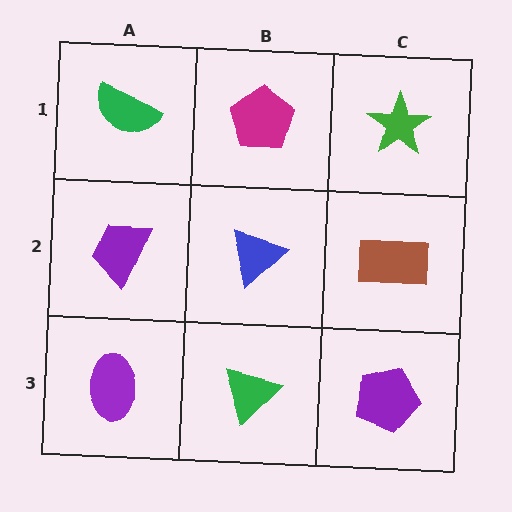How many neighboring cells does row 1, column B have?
3.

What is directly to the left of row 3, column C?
A green triangle.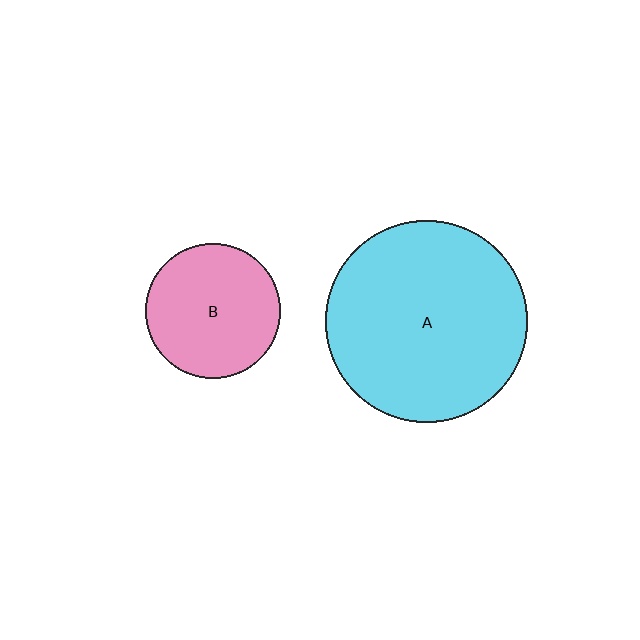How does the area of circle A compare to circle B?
Approximately 2.2 times.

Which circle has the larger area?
Circle A (cyan).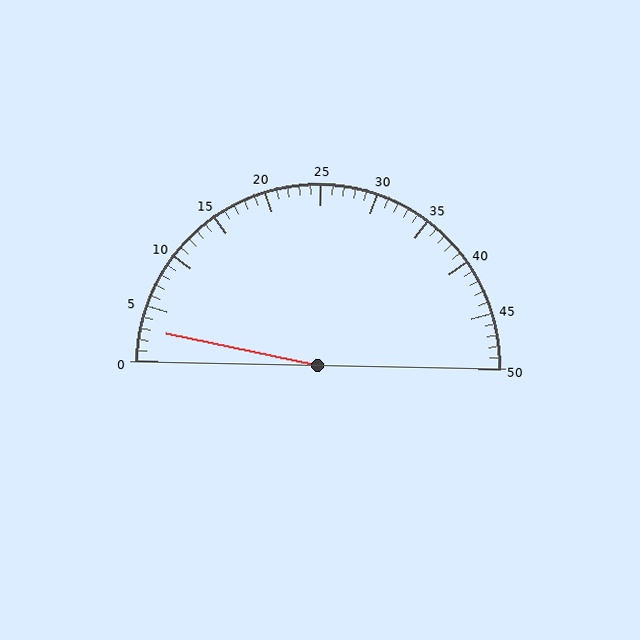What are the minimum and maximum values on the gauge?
The gauge ranges from 0 to 50.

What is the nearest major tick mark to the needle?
The nearest major tick mark is 5.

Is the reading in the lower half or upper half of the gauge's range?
The reading is in the lower half of the range (0 to 50).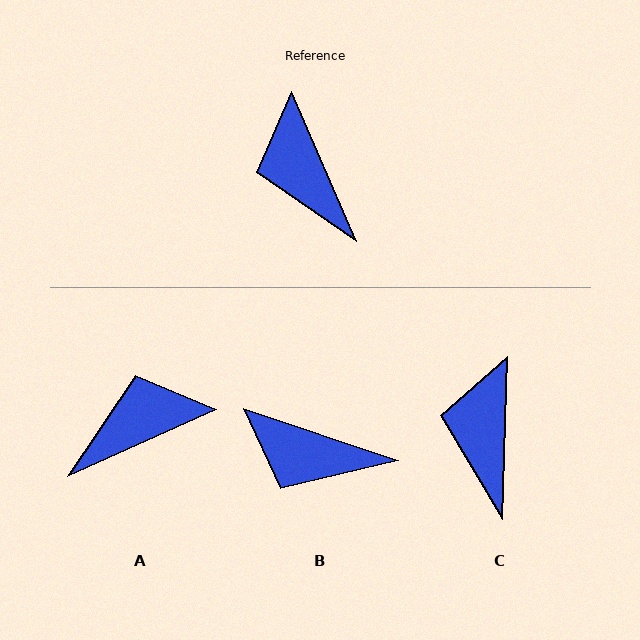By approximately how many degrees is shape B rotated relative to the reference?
Approximately 48 degrees counter-clockwise.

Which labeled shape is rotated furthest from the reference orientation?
A, about 89 degrees away.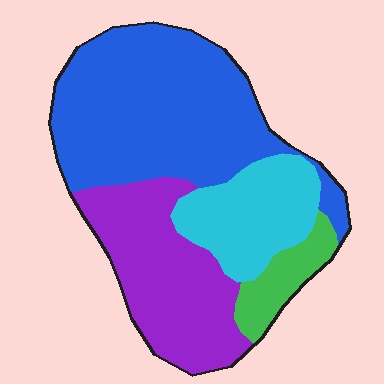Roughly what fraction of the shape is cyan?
Cyan covers about 20% of the shape.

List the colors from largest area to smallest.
From largest to smallest: blue, purple, cyan, green.